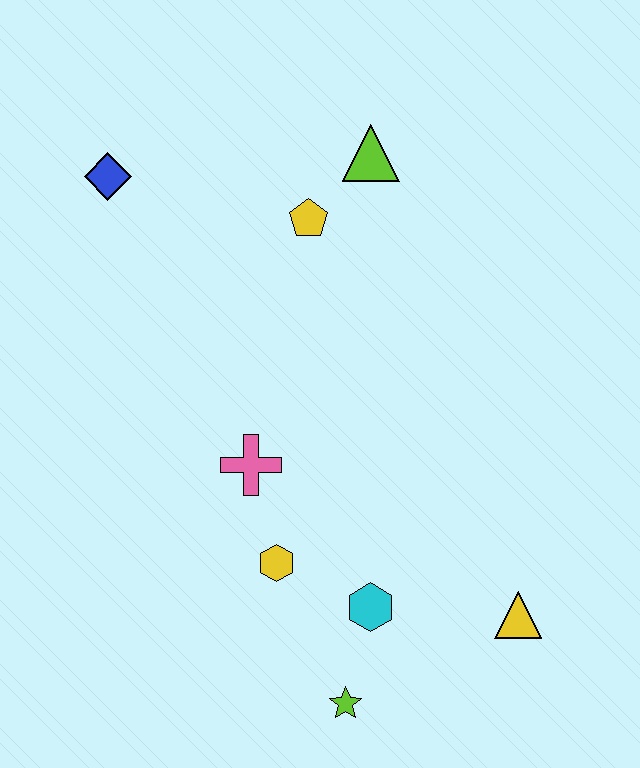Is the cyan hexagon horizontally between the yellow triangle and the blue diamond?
Yes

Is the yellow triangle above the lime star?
Yes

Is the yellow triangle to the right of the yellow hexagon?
Yes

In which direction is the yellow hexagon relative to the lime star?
The yellow hexagon is above the lime star.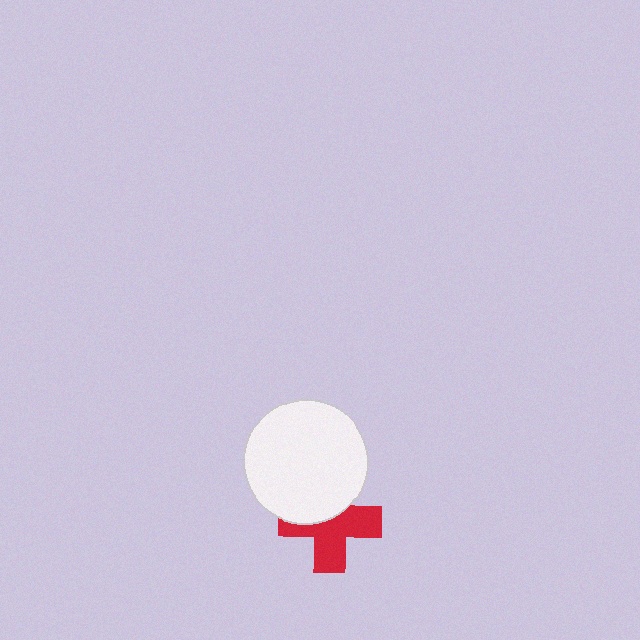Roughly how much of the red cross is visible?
About half of it is visible (roughly 60%).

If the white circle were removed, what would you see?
You would see the complete red cross.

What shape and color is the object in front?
The object in front is a white circle.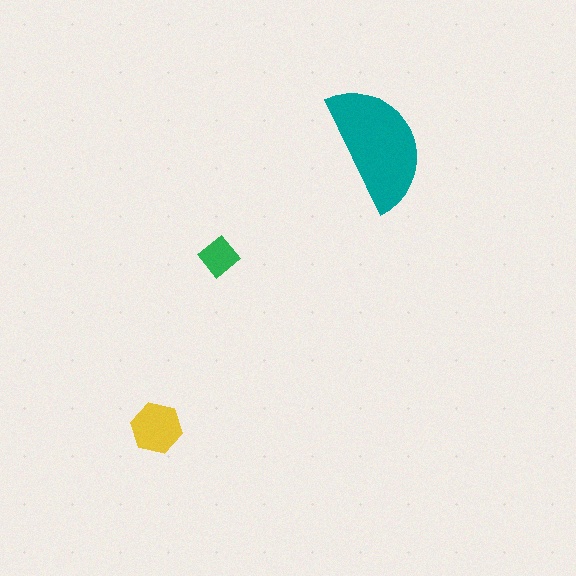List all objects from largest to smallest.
The teal semicircle, the yellow hexagon, the green diamond.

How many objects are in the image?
There are 3 objects in the image.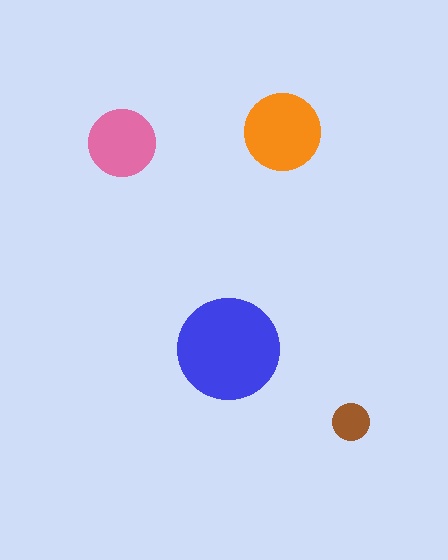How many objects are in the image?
There are 4 objects in the image.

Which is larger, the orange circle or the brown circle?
The orange one.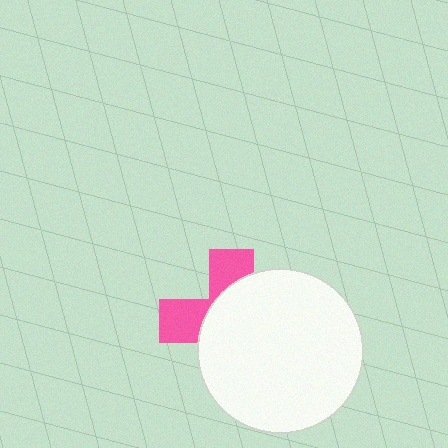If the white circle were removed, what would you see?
You would see the complete pink cross.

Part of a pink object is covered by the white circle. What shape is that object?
It is a cross.